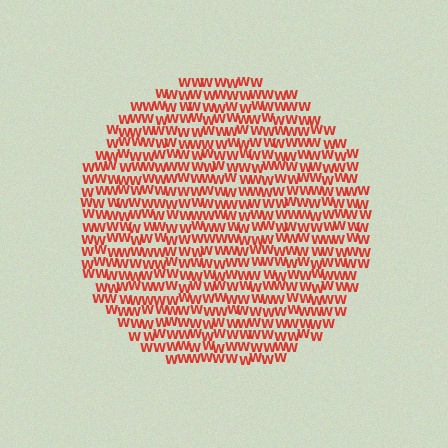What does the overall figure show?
The overall figure shows a circle.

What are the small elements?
The small elements are letter W's.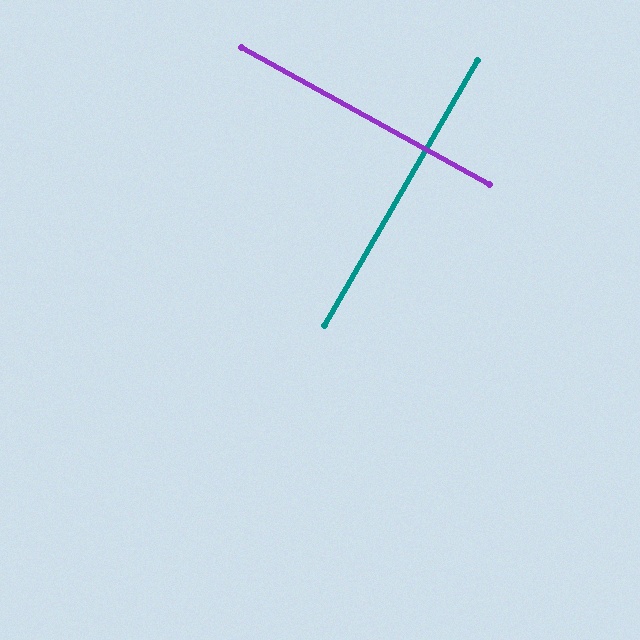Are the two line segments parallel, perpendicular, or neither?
Perpendicular — they meet at approximately 89°.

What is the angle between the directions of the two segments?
Approximately 89 degrees.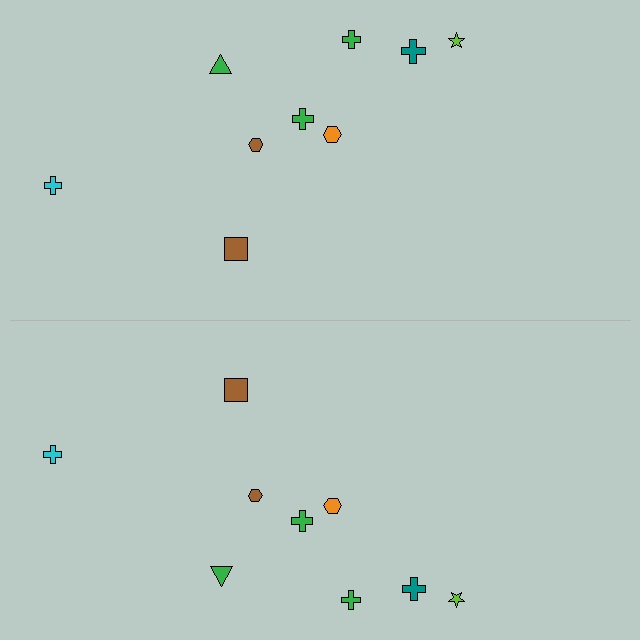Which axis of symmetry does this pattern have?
The pattern has a horizontal axis of symmetry running through the center of the image.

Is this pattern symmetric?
Yes, this pattern has bilateral (reflection) symmetry.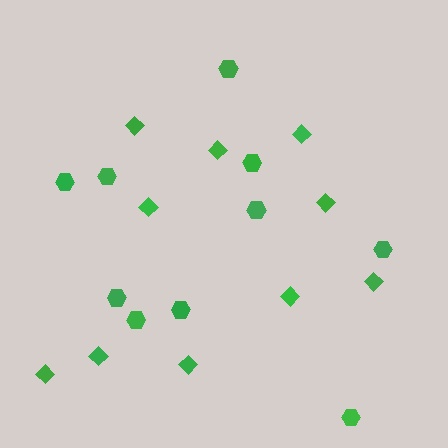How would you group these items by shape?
There are 2 groups: one group of hexagons (10) and one group of diamonds (10).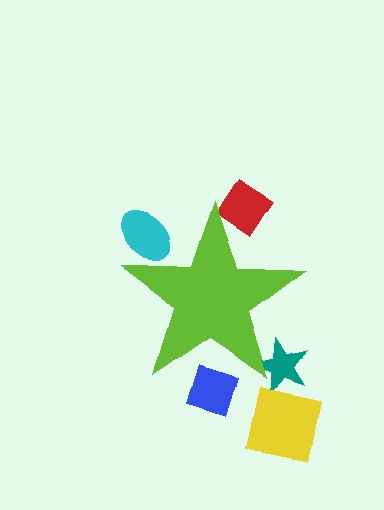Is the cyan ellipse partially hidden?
Yes, the cyan ellipse is partially hidden behind the lime star.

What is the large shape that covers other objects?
A lime star.